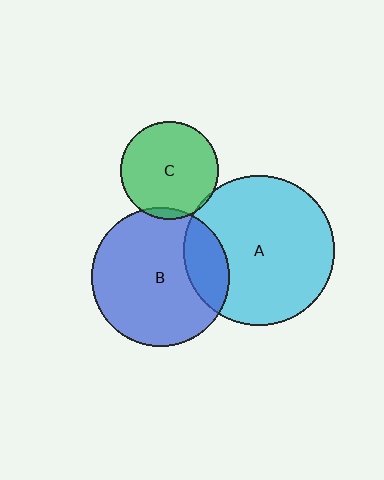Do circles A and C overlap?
Yes.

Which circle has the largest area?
Circle A (cyan).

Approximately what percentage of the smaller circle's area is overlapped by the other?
Approximately 5%.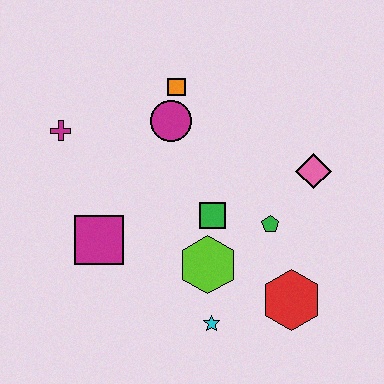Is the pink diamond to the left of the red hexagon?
No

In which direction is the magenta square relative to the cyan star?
The magenta square is to the left of the cyan star.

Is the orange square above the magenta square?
Yes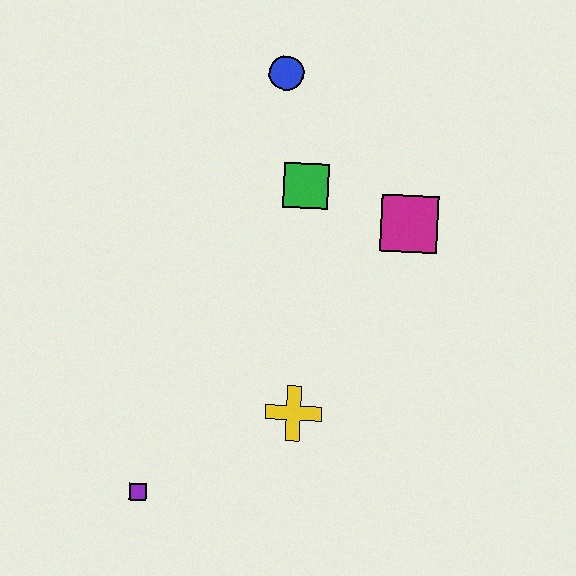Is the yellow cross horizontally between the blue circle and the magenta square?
Yes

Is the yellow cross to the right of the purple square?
Yes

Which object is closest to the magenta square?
The green square is closest to the magenta square.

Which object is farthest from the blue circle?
The purple square is farthest from the blue circle.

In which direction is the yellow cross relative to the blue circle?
The yellow cross is below the blue circle.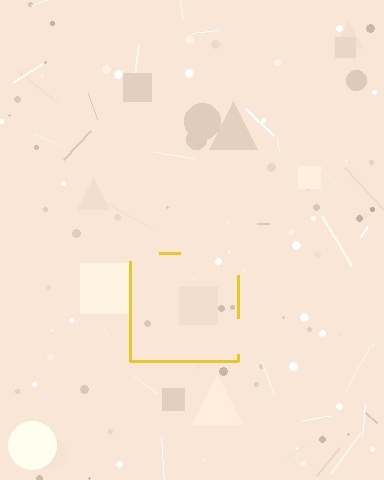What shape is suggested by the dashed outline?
The dashed outline suggests a square.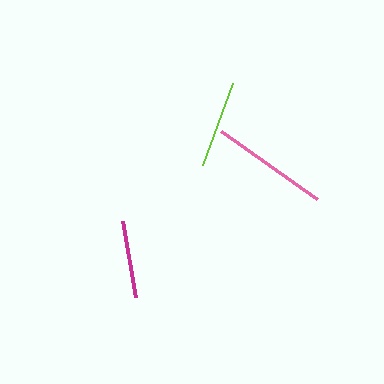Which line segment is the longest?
The pink line is the longest at approximately 119 pixels.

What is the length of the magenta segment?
The magenta segment is approximately 77 pixels long.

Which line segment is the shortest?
The magenta line is the shortest at approximately 77 pixels.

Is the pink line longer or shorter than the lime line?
The pink line is longer than the lime line.